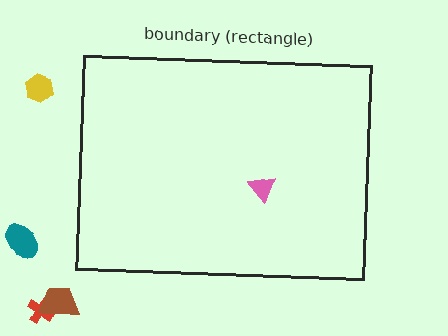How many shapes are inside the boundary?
1 inside, 4 outside.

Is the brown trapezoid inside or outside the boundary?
Outside.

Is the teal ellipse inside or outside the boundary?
Outside.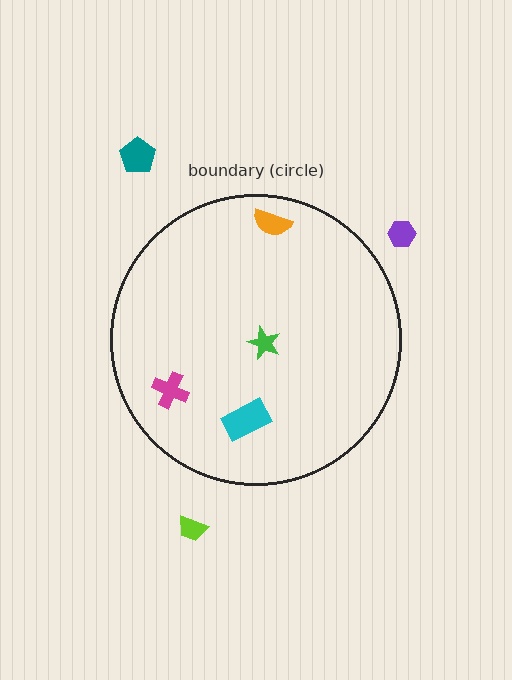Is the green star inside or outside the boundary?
Inside.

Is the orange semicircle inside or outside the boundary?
Inside.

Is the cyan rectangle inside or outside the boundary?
Inside.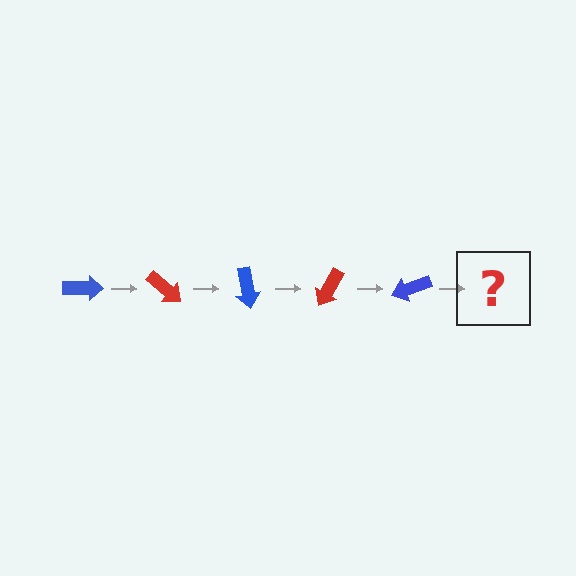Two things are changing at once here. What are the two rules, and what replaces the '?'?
The two rules are that it rotates 40 degrees each step and the color cycles through blue and red. The '?' should be a red arrow, rotated 200 degrees from the start.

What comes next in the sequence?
The next element should be a red arrow, rotated 200 degrees from the start.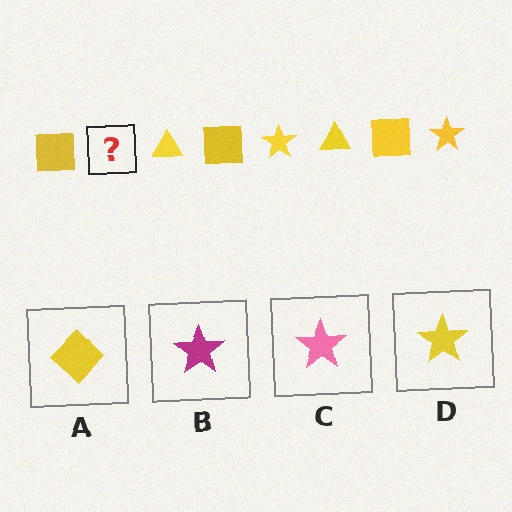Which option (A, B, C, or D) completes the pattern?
D.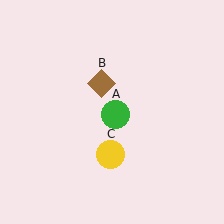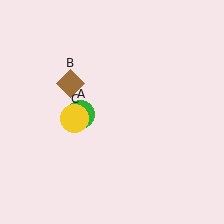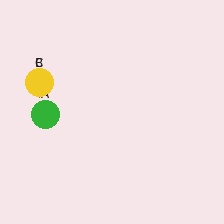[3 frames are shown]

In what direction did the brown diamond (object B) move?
The brown diamond (object B) moved left.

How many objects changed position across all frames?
3 objects changed position: green circle (object A), brown diamond (object B), yellow circle (object C).